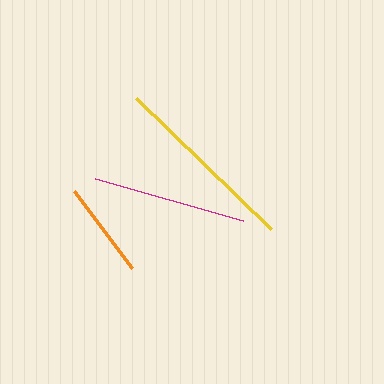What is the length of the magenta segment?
The magenta segment is approximately 154 pixels long.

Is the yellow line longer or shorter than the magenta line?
The yellow line is longer than the magenta line.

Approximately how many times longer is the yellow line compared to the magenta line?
The yellow line is approximately 1.2 times the length of the magenta line.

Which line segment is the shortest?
The orange line is the shortest at approximately 97 pixels.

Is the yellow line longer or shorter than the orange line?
The yellow line is longer than the orange line.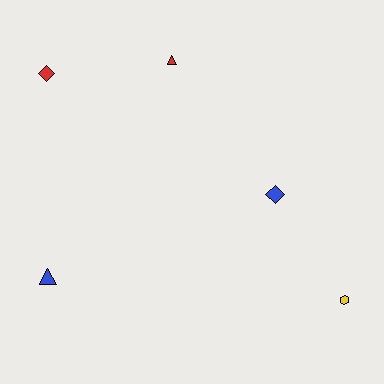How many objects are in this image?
There are 5 objects.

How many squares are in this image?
There are no squares.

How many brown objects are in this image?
There are no brown objects.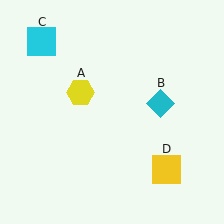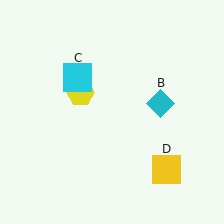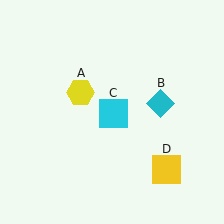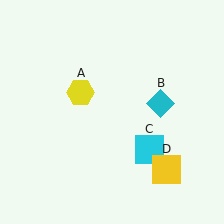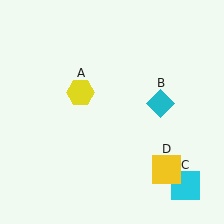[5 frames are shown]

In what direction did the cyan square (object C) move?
The cyan square (object C) moved down and to the right.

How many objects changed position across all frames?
1 object changed position: cyan square (object C).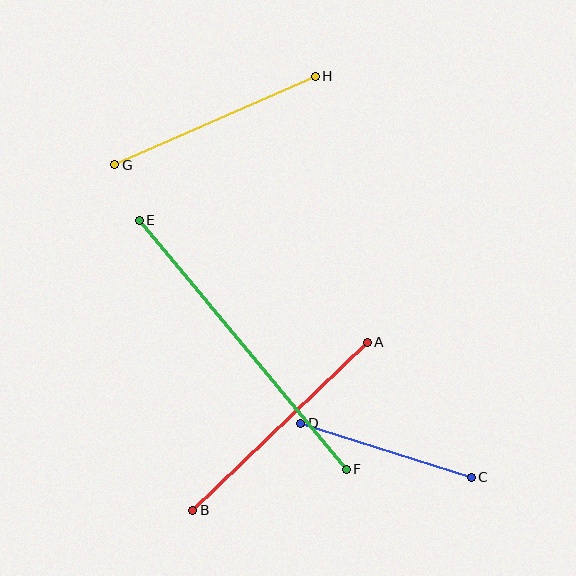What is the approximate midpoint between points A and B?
The midpoint is at approximately (280, 426) pixels.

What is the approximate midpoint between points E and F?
The midpoint is at approximately (243, 345) pixels.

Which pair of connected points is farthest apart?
Points E and F are farthest apart.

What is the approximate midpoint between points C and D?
The midpoint is at approximately (386, 450) pixels.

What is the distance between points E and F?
The distance is approximately 324 pixels.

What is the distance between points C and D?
The distance is approximately 178 pixels.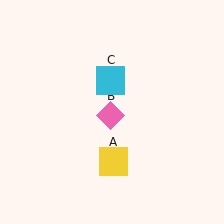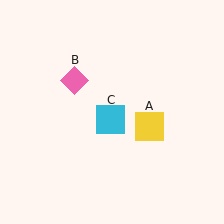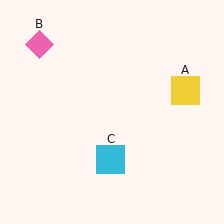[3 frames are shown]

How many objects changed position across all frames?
3 objects changed position: yellow square (object A), pink diamond (object B), cyan square (object C).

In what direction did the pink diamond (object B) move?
The pink diamond (object B) moved up and to the left.